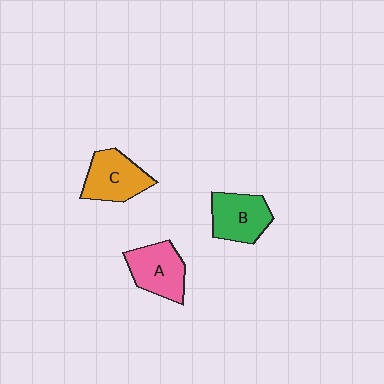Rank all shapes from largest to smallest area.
From largest to smallest: C (orange), A (pink), B (green).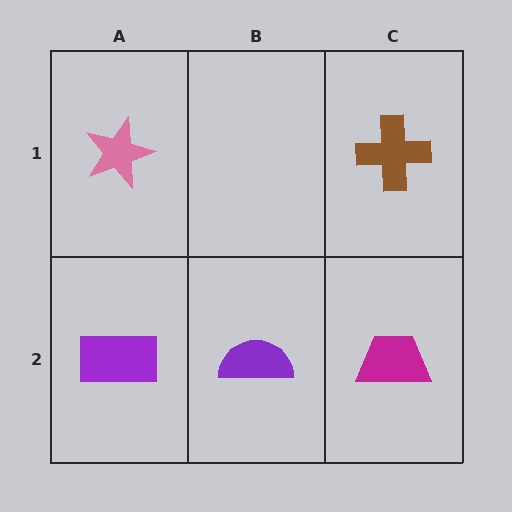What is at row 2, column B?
A purple semicircle.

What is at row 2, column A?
A purple rectangle.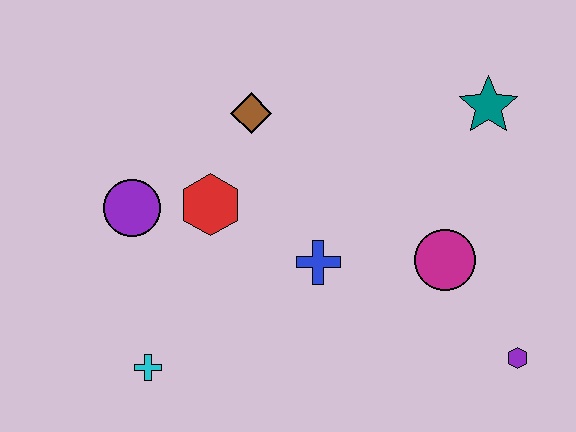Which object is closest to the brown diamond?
The red hexagon is closest to the brown diamond.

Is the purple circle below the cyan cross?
No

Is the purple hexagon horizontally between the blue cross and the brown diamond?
No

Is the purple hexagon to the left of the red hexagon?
No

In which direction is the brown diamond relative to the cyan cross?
The brown diamond is above the cyan cross.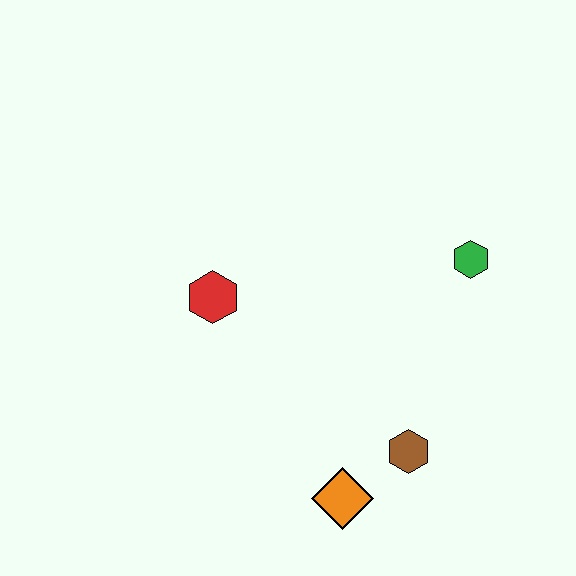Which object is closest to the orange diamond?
The brown hexagon is closest to the orange diamond.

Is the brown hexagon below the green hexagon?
Yes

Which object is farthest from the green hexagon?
The orange diamond is farthest from the green hexagon.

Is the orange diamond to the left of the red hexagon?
No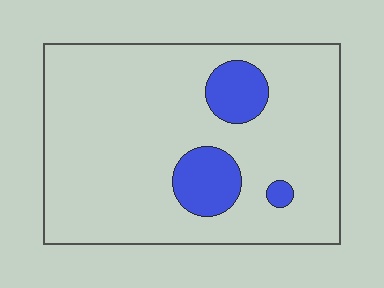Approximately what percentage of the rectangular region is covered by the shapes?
Approximately 15%.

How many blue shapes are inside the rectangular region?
3.